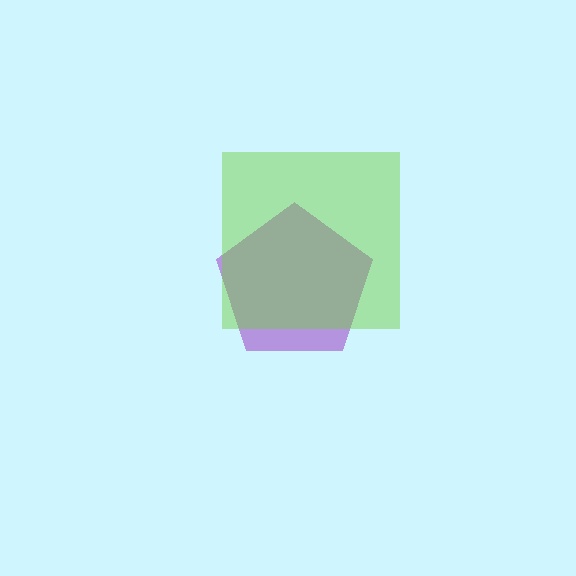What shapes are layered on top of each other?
The layered shapes are: a purple pentagon, a lime square.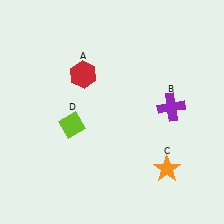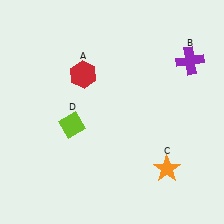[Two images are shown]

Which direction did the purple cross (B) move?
The purple cross (B) moved up.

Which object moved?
The purple cross (B) moved up.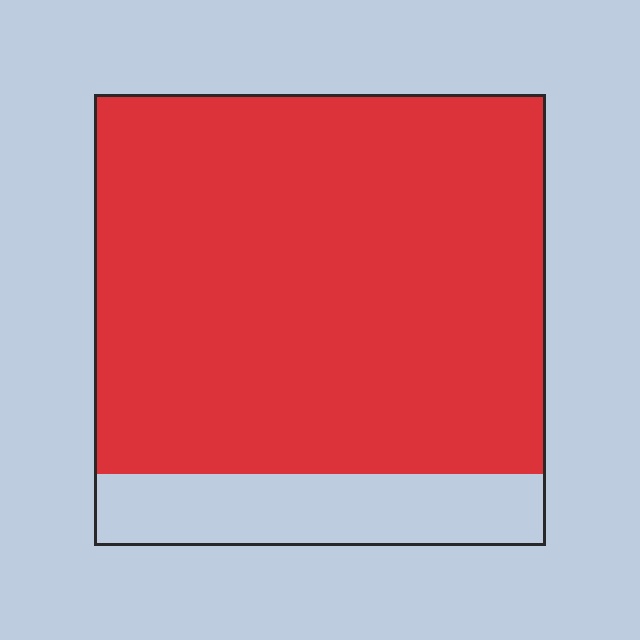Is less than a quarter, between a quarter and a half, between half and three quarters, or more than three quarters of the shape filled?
More than three quarters.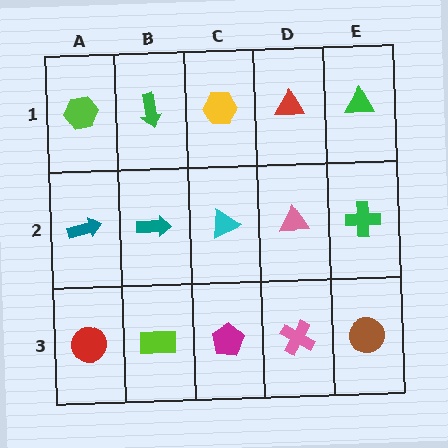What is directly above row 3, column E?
A green cross.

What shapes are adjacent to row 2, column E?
A green triangle (row 1, column E), a brown circle (row 3, column E), a pink triangle (row 2, column D).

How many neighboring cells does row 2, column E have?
3.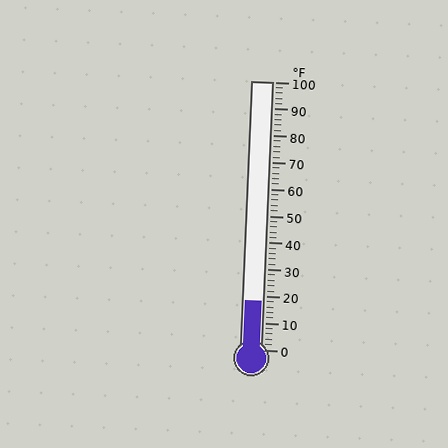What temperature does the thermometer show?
The thermometer shows approximately 18°F.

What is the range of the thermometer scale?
The thermometer scale ranges from 0°F to 100°F.